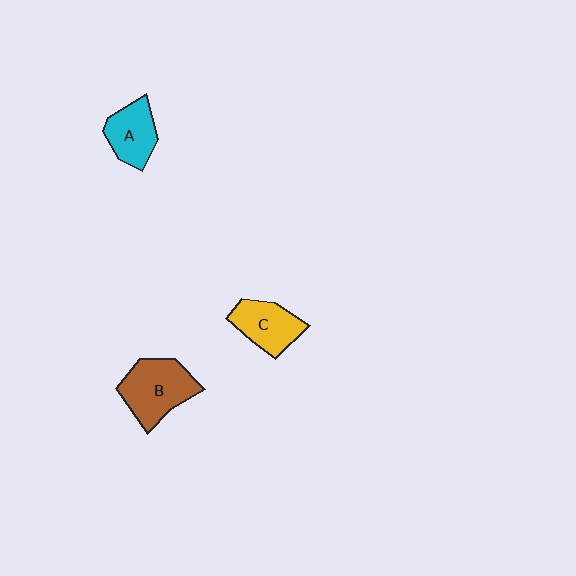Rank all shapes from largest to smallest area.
From largest to smallest: B (brown), C (yellow), A (cyan).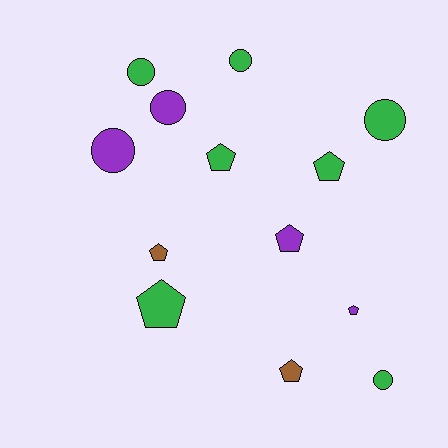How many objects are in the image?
There are 13 objects.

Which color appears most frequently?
Green, with 7 objects.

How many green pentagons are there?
There are 3 green pentagons.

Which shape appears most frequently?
Pentagon, with 7 objects.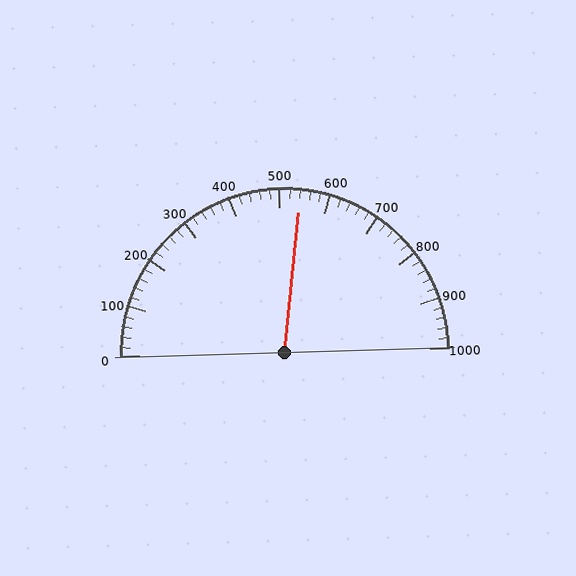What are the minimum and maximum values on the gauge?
The gauge ranges from 0 to 1000.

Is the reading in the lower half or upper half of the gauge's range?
The reading is in the upper half of the range (0 to 1000).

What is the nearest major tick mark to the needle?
The nearest major tick mark is 500.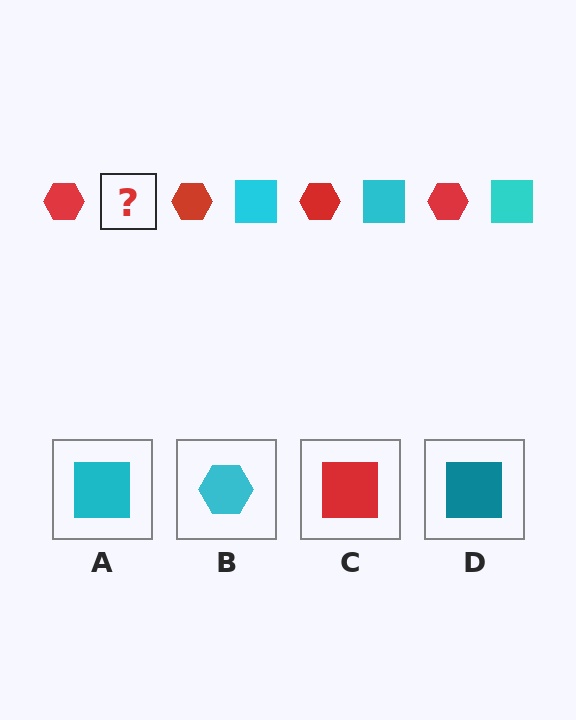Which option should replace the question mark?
Option A.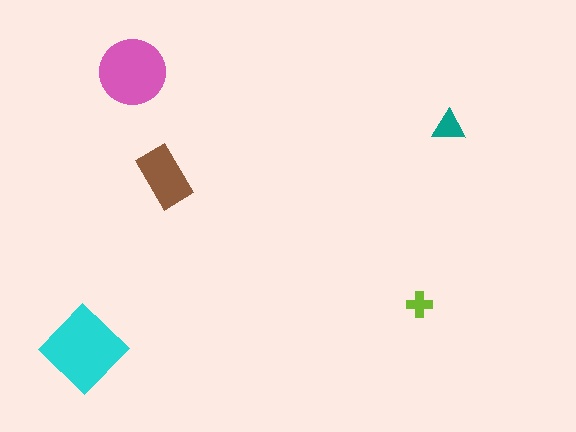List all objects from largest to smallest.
The cyan diamond, the pink circle, the brown rectangle, the teal triangle, the lime cross.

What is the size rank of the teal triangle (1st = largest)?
4th.